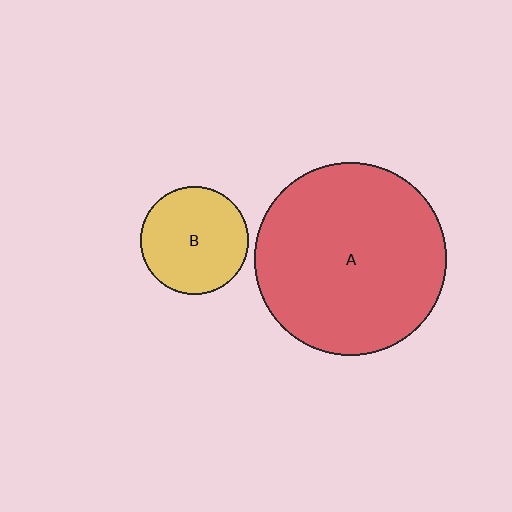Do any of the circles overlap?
No, none of the circles overlap.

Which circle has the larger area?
Circle A (red).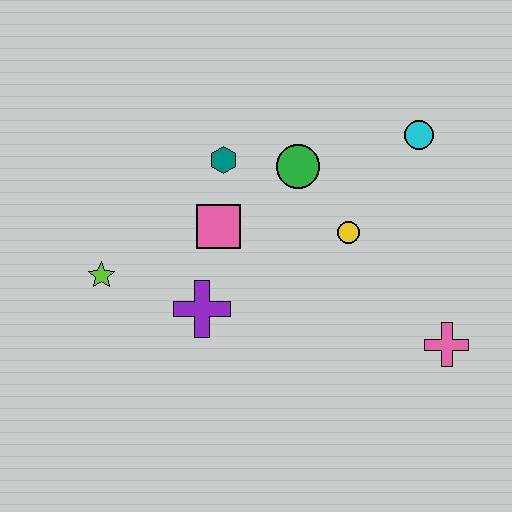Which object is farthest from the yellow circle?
The lime star is farthest from the yellow circle.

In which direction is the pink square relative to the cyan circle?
The pink square is to the left of the cyan circle.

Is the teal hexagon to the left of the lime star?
No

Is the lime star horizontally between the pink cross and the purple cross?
No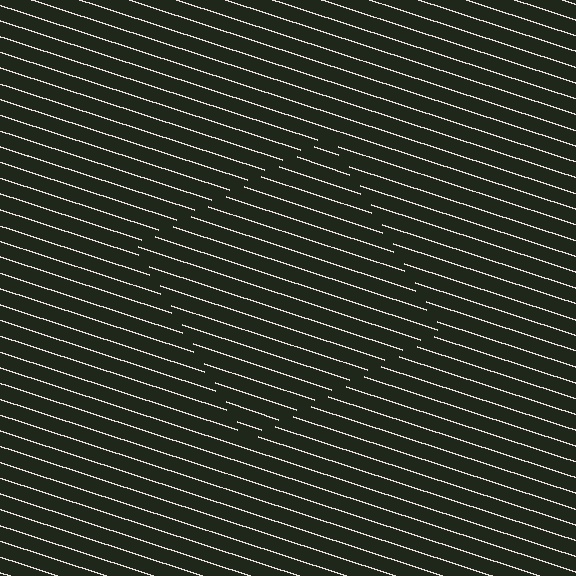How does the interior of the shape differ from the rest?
The interior of the shape contains the same grating, shifted by half a period — the contour is defined by the phase discontinuity where line-ends from the inner and outer gratings abut.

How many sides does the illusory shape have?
4 sides — the line-ends trace a square.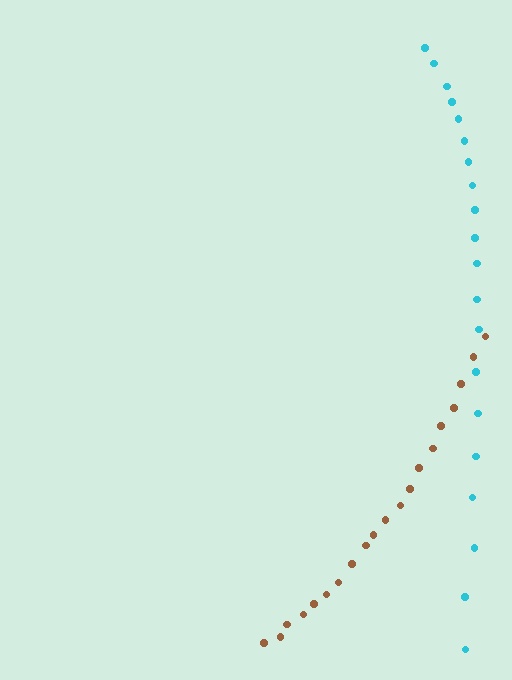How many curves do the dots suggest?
There are 2 distinct paths.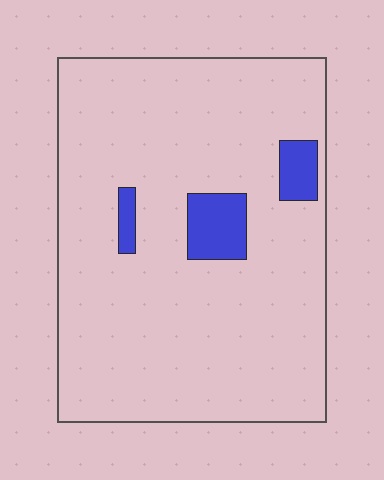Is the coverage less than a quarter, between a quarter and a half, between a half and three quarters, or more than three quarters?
Less than a quarter.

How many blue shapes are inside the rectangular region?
3.